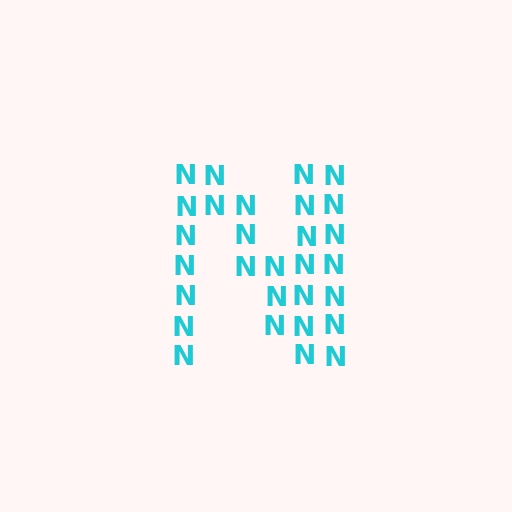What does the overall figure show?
The overall figure shows the letter N.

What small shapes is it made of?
It is made of small letter N's.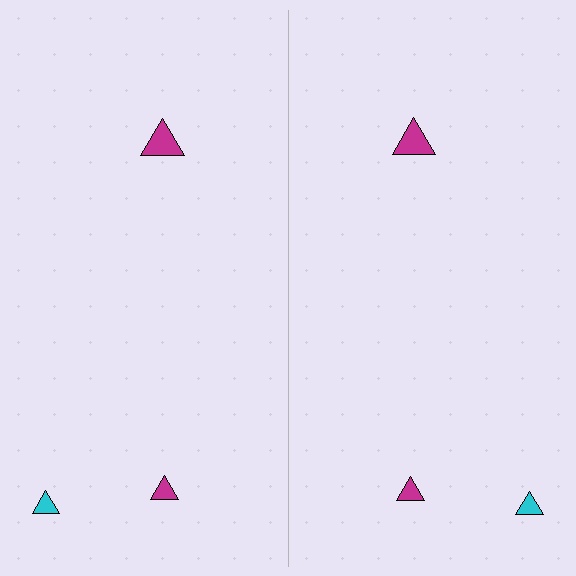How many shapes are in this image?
There are 6 shapes in this image.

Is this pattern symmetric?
Yes, this pattern has bilateral (reflection) symmetry.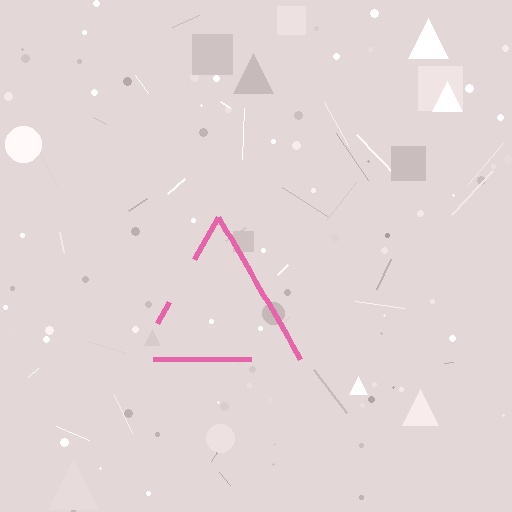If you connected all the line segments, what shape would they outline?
They would outline a triangle.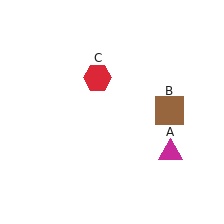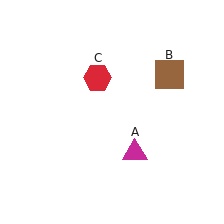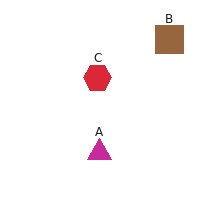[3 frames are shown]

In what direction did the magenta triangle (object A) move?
The magenta triangle (object A) moved left.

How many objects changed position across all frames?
2 objects changed position: magenta triangle (object A), brown square (object B).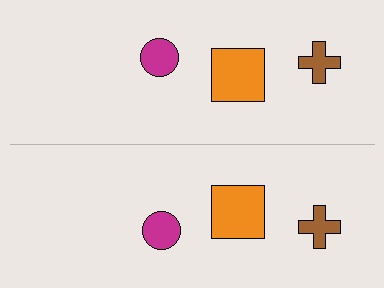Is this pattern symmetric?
Yes, this pattern has bilateral (reflection) symmetry.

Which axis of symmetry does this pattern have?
The pattern has a horizontal axis of symmetry running through the center of the image.